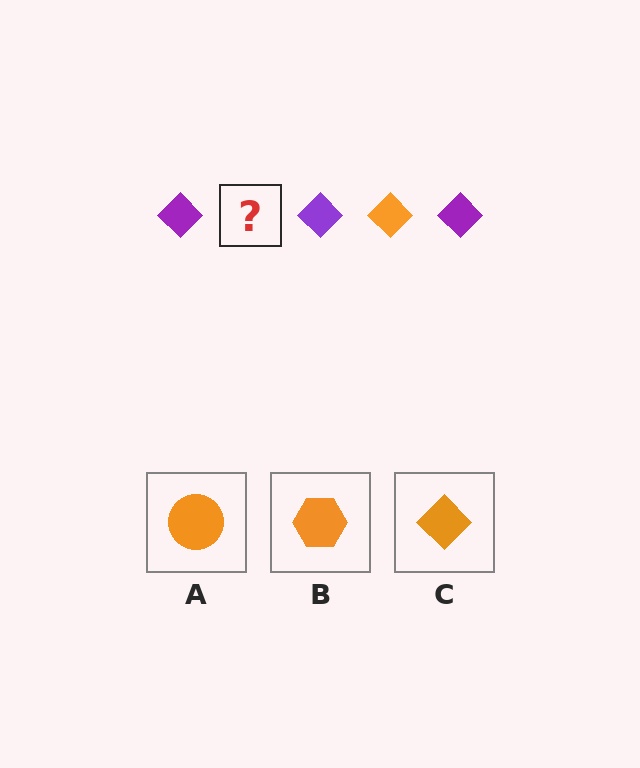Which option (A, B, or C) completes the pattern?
C.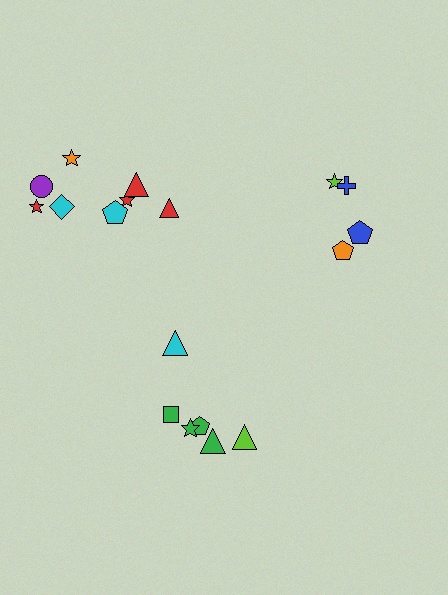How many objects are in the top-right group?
There are 4 objects.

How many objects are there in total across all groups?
There are 18 objects.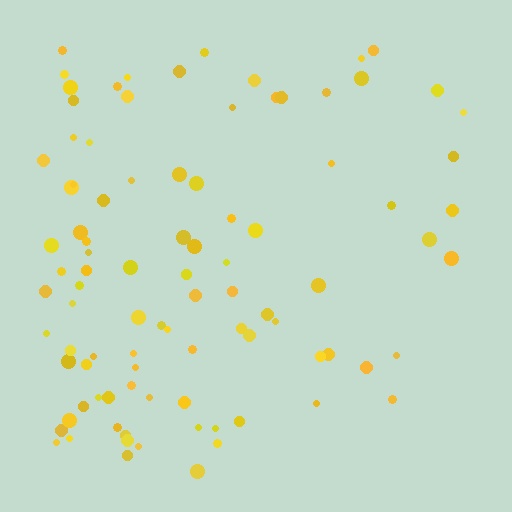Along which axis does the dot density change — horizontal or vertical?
Horizontal.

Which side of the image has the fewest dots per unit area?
The right.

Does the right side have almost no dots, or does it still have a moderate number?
Still a moderate number, just noticeably fewer than the left.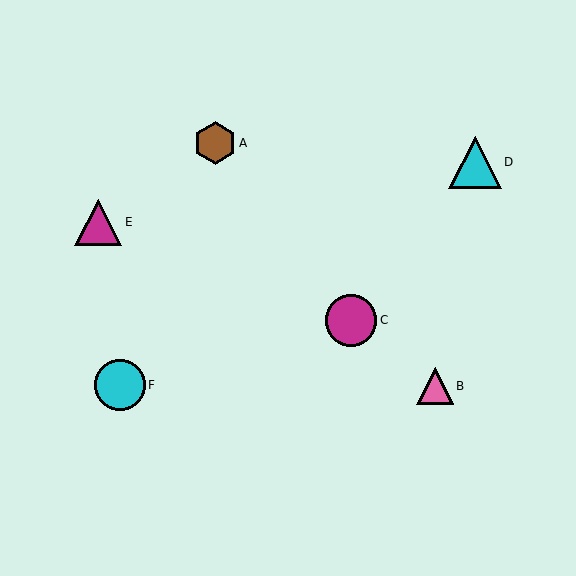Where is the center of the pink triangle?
The center of the pink triangle is at (435, 386).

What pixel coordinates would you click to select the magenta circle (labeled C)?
Click at (351, 320) to select the magenta circle C.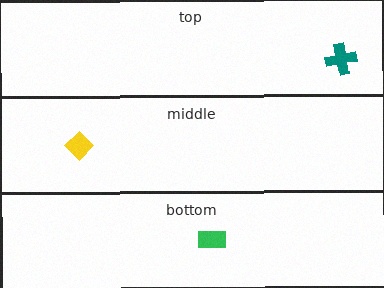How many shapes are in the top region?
1.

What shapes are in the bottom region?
The green rectangle.